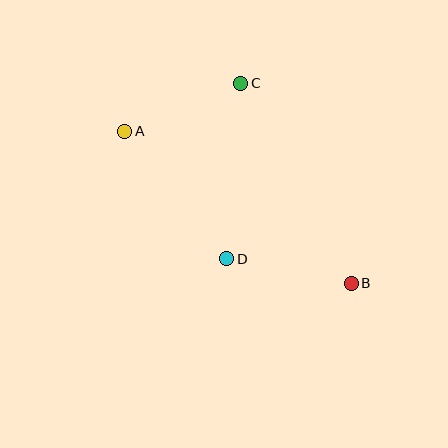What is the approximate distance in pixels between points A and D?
The distance between A and D is approximately 163 pixels.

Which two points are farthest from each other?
Points A and B are farthest from each other.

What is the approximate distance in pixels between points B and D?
The distance between B and D is approximately 127 pixels.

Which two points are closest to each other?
Points A and C are closest to each other.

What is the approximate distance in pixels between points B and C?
The distance between B and C is approximately 229 pixels.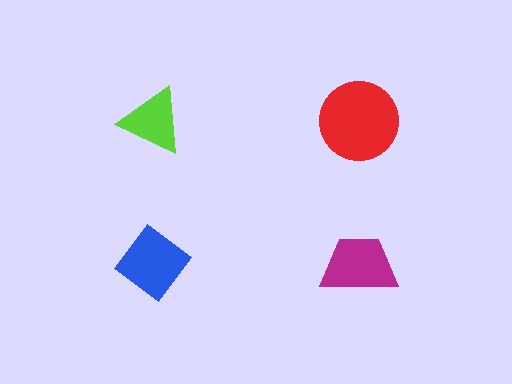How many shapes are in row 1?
2 shapes.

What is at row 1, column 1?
A lime triangle.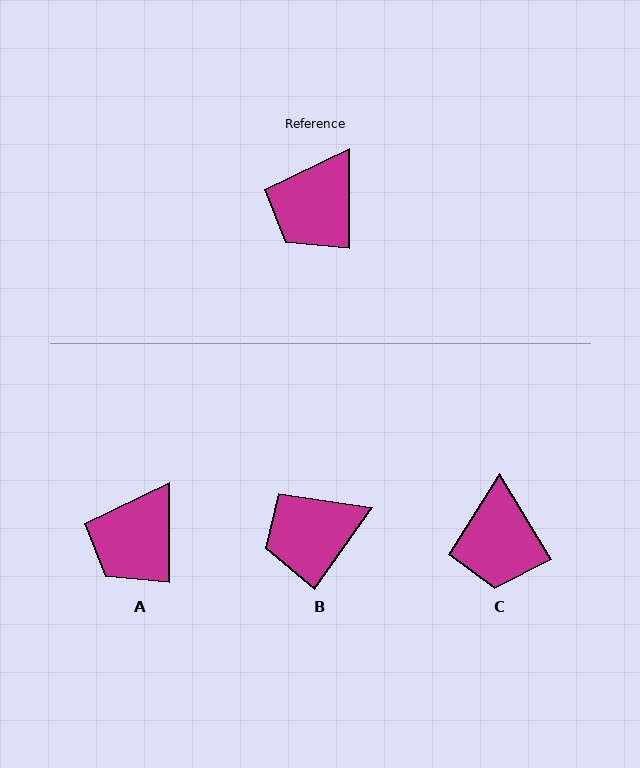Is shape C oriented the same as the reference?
No, it is off by about 32 degrees.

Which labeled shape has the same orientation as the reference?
A.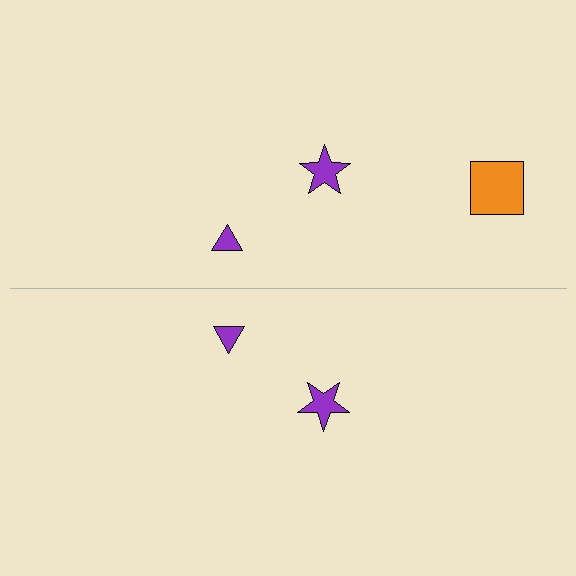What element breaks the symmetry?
A orange square is missing from the bottom side.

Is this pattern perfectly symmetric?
No, the pattern is not perfectly symmetric. A orange square is missing from the bottom side.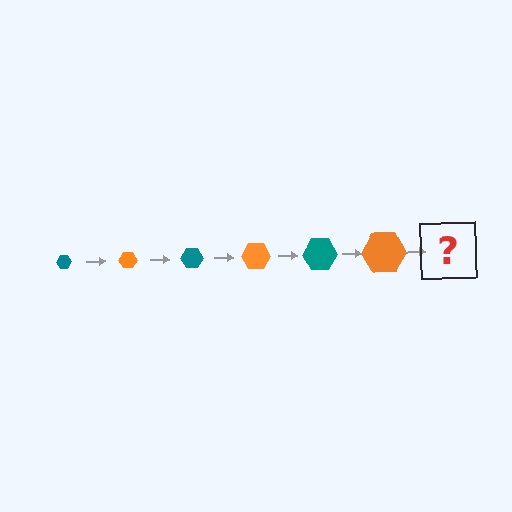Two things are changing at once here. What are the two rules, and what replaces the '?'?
The two rules are that the hexagon grows larger each step and the color cycles through teal and orange. The '?' should be a teal hexagon, larger than the previous one.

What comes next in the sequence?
The next element should be a teal hexagon, larger than the previous one.